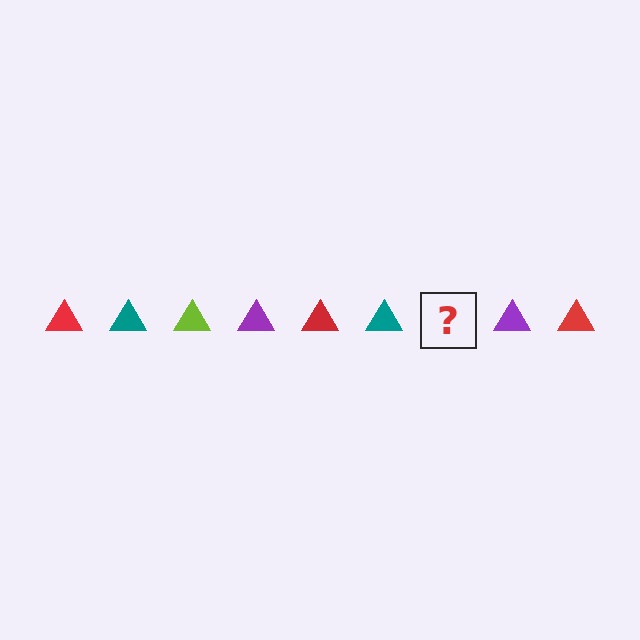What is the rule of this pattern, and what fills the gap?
The rule is that the pattern cycles through red, teal, lime, purple triangles. The gap should be filled with a lime triangle.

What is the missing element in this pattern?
The missing element is a lime triangle.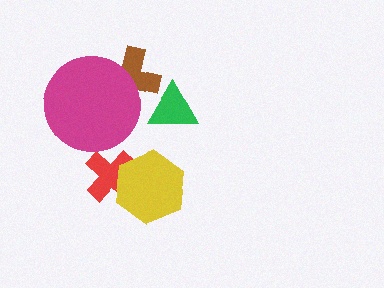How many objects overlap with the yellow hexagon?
1 object overlaps with the yellow hexagon.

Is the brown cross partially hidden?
Yes, it is partially covered by another shape.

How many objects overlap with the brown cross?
2 objects overlap with the brown cross.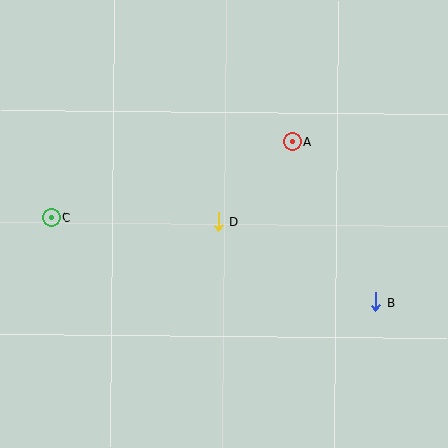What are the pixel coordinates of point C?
Point C is at (51, 218).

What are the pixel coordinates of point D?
Point D is at (219, 222).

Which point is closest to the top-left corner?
Point C is closest to the top-left corner.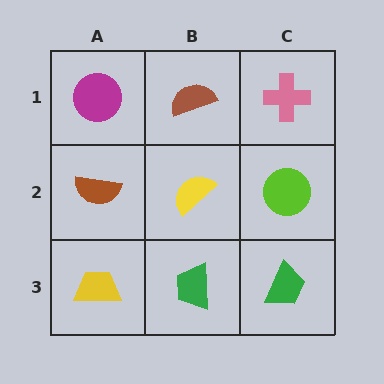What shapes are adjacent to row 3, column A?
A brown semicircle (row 2, column A), a green trapezoid (row 3, column B).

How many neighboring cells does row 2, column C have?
3.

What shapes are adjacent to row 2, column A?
A magenta circle (row 1, column A), a yellow trapezoid (row 3, column A), a yellow semicircle (row 2, column B).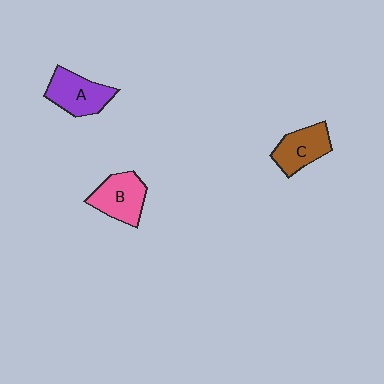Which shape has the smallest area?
Shape C (brown).